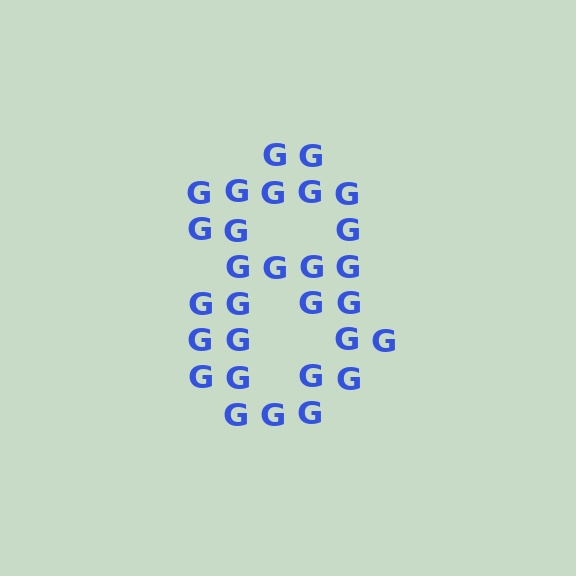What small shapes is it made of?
It is made of small letter G's.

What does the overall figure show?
The overall figure shows the digit 8.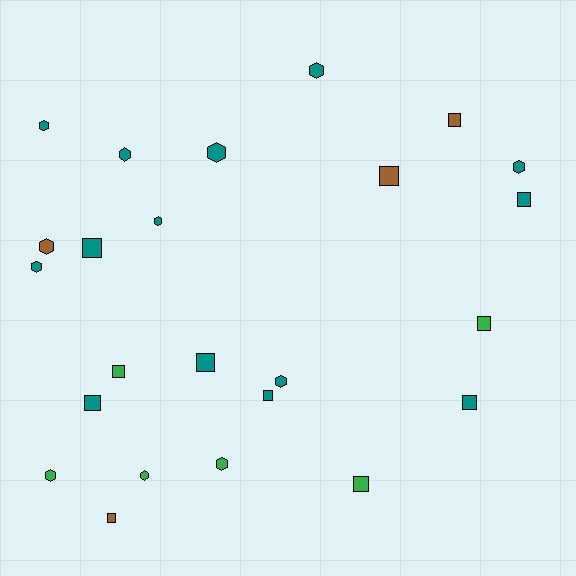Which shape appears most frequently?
Hexagon, with 12 objects.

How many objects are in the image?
There are 24 objects.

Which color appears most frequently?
Teal, with 14 objects.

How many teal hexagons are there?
There are 8 teal hexagons.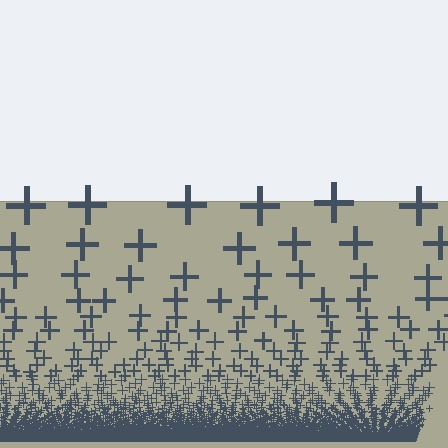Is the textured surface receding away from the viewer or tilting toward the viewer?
The surface appears to tilt toward the viewer. Texture elements get larger and sparser toward the top.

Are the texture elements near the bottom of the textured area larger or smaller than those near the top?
Smaller. The gradient is inverted — elements near the bottom are smaller and denser.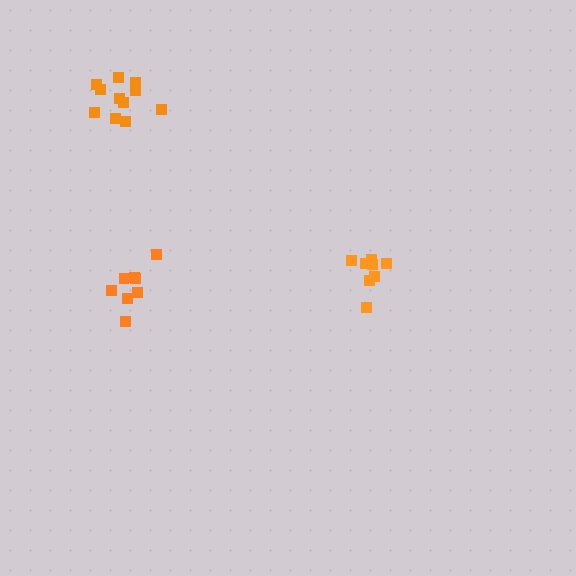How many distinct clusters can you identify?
There are 3 distinct clusters.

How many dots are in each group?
Group 1: 8 dots, Group 2: 8 dots, Group 3: 11 dots (27 total).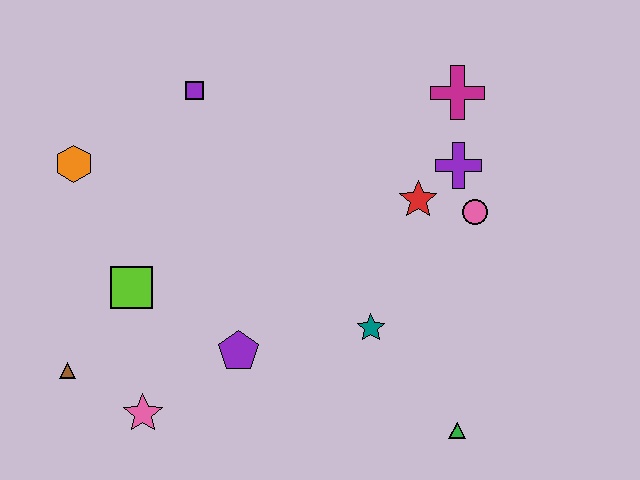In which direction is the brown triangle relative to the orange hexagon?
The brown triangle is below the orange hexagon.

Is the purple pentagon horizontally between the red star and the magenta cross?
No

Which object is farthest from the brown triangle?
The magenta cross is farthest from the brown triangle.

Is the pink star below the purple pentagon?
Yes